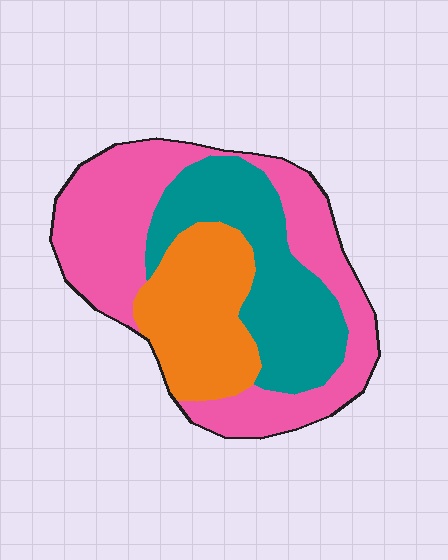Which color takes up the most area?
Pink, at roughly 45%.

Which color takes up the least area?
Orange, at roughly 25%.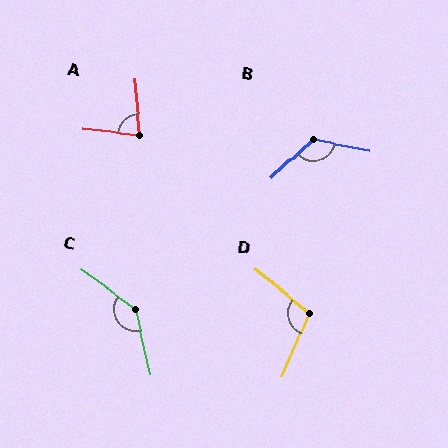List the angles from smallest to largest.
A (79°), D (106°), B (125°), C (139°).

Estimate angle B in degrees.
Approximately 125 degrees.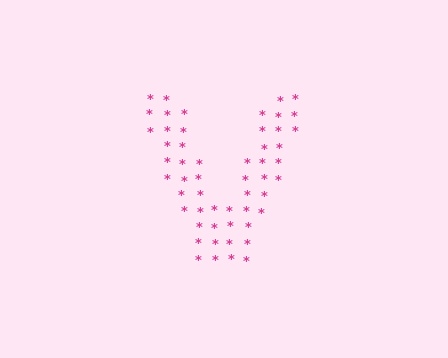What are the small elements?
The small elements are asterisks.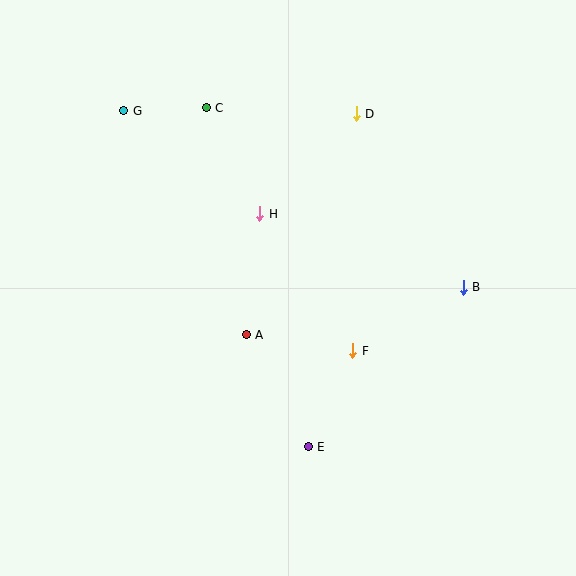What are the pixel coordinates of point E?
Point E is at (308, 447).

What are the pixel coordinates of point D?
Point D is at (356, 114).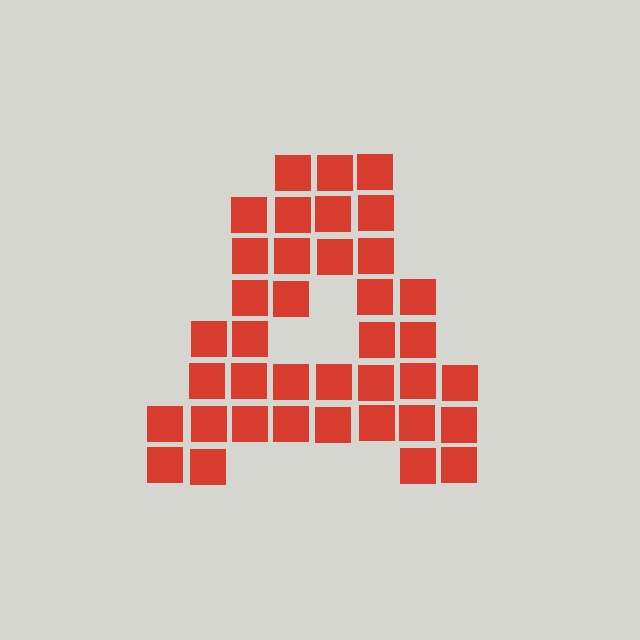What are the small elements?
The small elements are squares.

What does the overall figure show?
The overall figure shows the letter A.